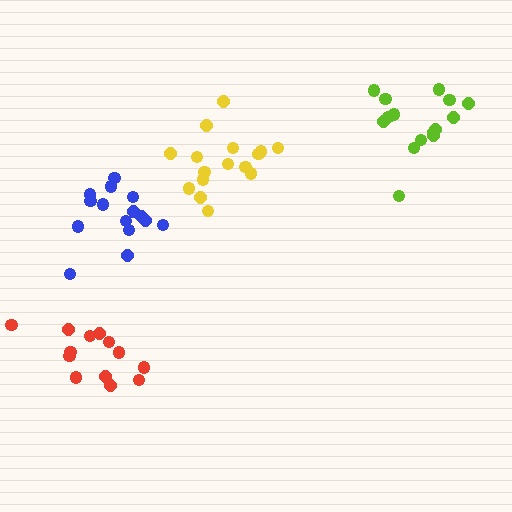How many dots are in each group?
Group 1: 15 dots, Group 2: 13 dots, Group 3: 16 dots, Group 4: 15 dots (59 total).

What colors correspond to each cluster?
The clusters are colored: blue, red, yellow, lime.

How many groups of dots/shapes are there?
There are 4 groups.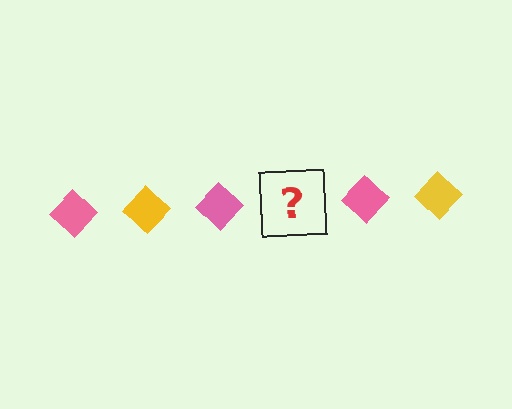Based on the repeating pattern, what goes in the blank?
The blank should be a yellow diamond.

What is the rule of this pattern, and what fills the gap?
The rule is that the pattern cycles through pink, yellow diamonds. The gap should be filled with a yellow diamond.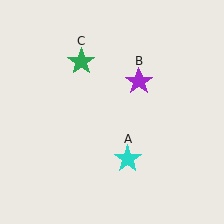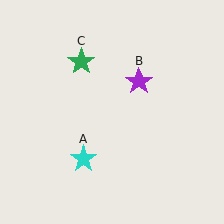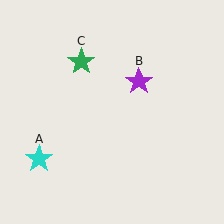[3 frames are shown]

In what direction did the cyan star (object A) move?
The cyan star (object A) moved left.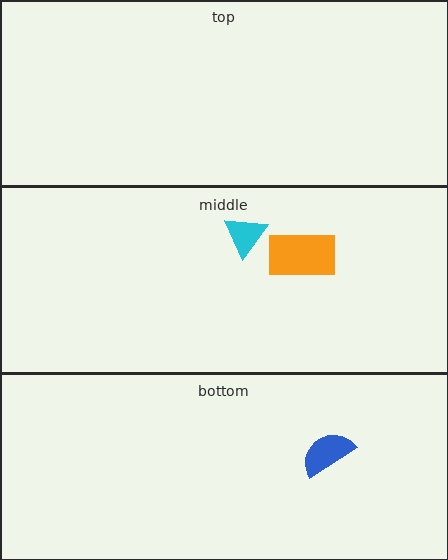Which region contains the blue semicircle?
The bottom region.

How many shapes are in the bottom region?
1.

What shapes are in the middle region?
The cyan triangle, the orange rectangle.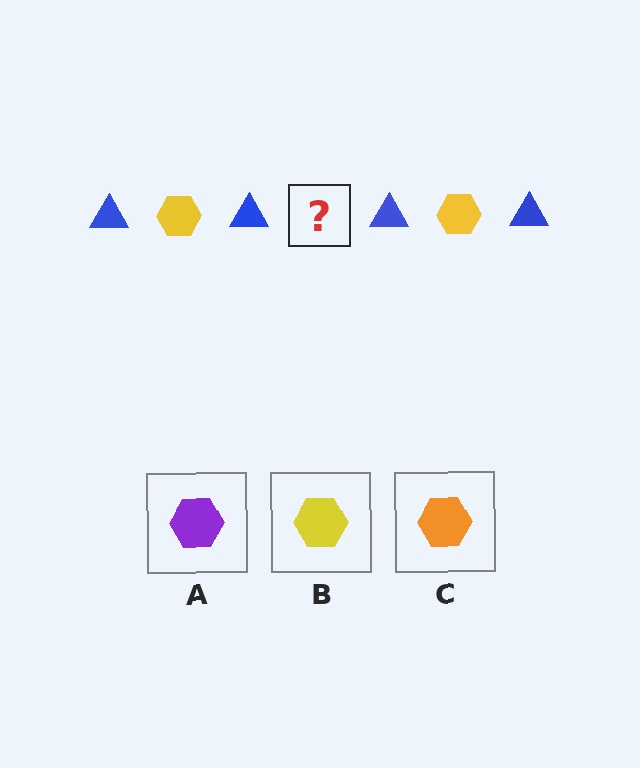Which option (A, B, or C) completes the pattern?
B.